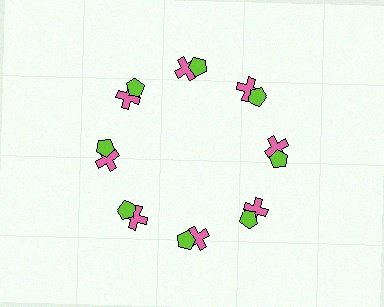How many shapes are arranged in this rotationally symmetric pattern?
There are 16 shapes, arranged in 8 groups of 2.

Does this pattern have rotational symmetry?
Yes, this pattern has 8-fold rotational symmetry. It looks the same after rotating 45 degrees around the center.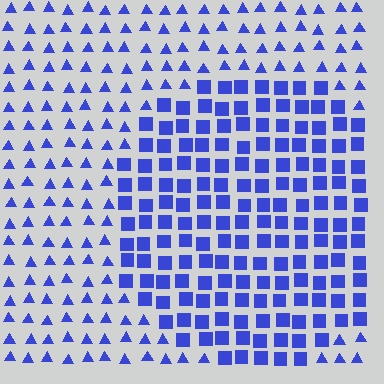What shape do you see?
I see a circle.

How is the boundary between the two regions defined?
The boundary is defined by a change in element shape: squares inside vs. triangles outside. All elements share the same color and spacing.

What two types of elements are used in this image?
The image uses squares inside the circle region and triangles outside it.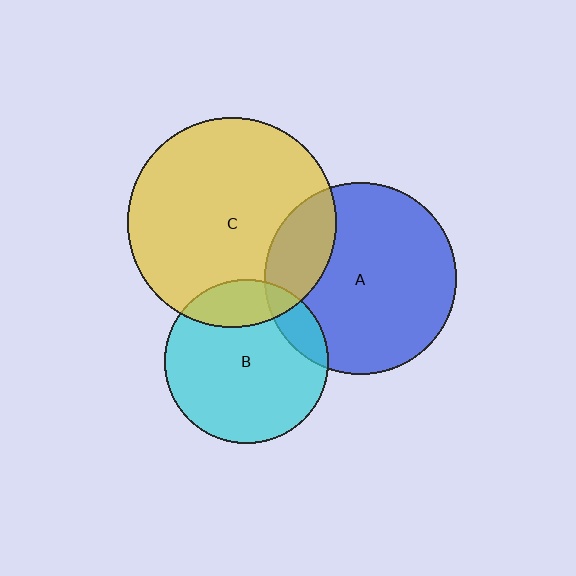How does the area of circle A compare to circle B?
Approximately 1.4 times.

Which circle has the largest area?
Circle C (yellow).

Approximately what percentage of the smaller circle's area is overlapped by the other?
Approximately 15%.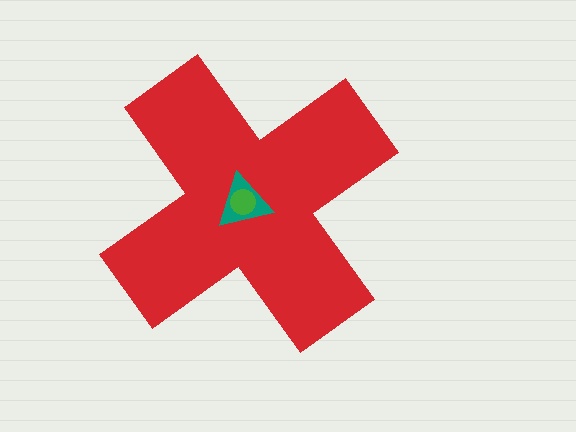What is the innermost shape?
The green circle.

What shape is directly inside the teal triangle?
The green circle.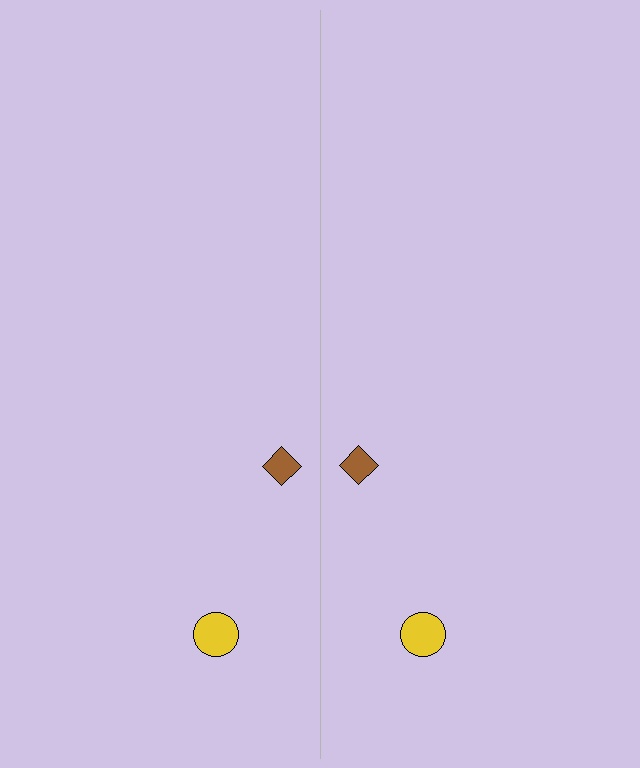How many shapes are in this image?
There are 4 shapes in this image.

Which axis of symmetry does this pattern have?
The pattern has a vertical axis of symmetry running through the center of the image.